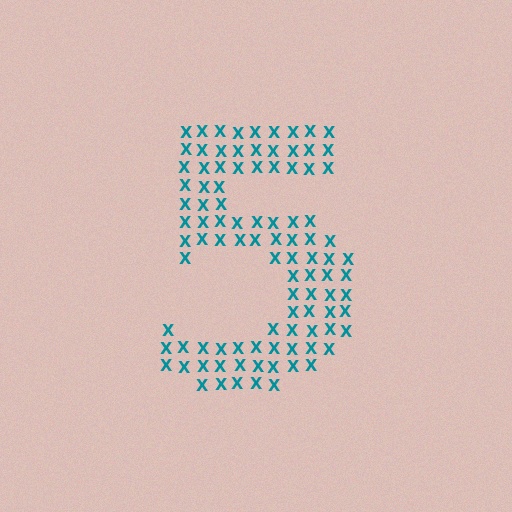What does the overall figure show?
The overall figure shows the digit 5.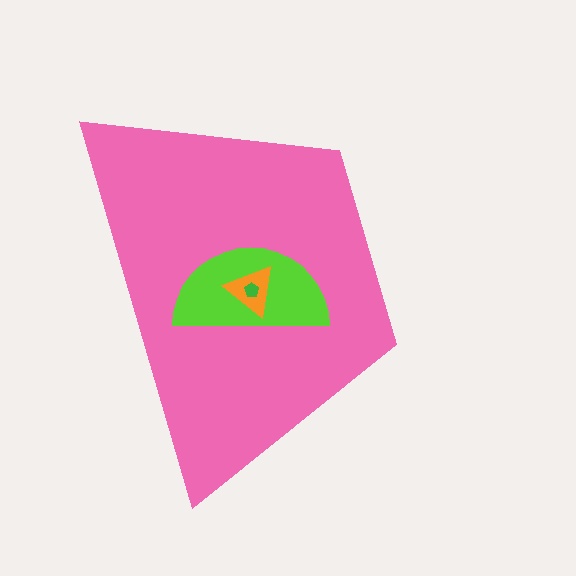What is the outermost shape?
The pink trapezoid.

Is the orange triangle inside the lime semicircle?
Yes.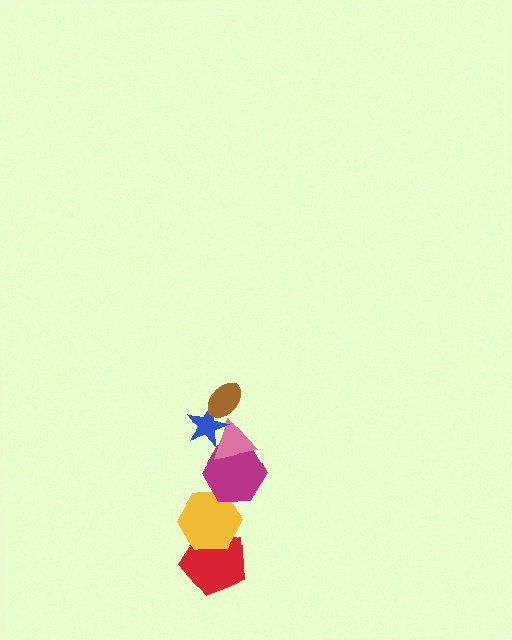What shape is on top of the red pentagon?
The yellow hexagon is on top of the red pentagon.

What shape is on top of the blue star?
The brown ellipse is on top of the blue star.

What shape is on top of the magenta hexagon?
The pink triangle is on top of the magenta hexagon.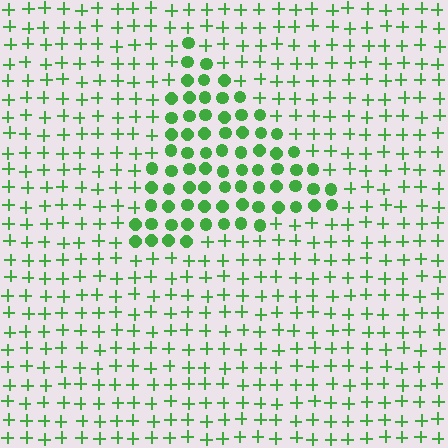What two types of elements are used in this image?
The image uses circles inside the triangle region and plus signs outside it.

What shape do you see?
I see a triangle.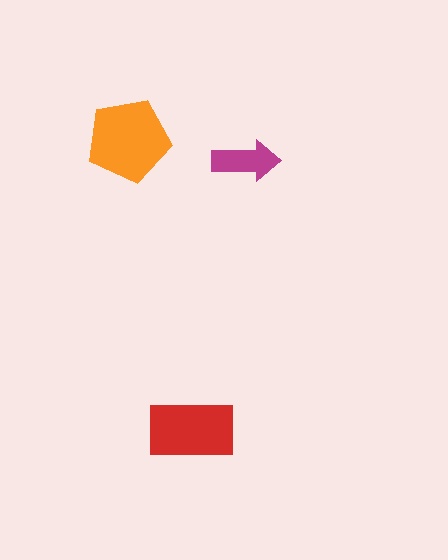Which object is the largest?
The orange pentagon.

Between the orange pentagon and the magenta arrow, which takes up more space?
The orange pentagon.